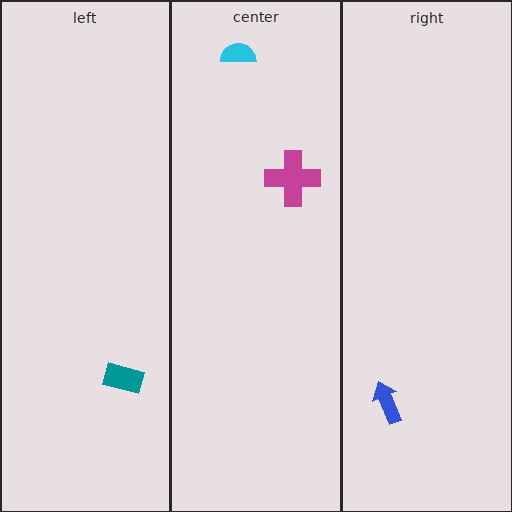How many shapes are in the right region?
1.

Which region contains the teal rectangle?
The left region.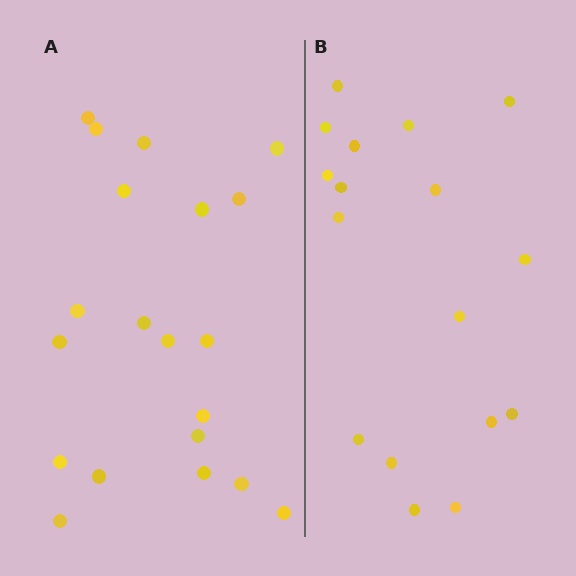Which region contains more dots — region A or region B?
Region A (the left region) has more dots.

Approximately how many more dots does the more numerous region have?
Region A has just a few more — roughly 2 or 3 more dots than region B.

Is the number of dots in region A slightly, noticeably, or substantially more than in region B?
Region A has only slightly more — the two regions are fairly close. The ratio is roughly 1.2 to 1.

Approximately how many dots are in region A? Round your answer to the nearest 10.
About 20 dots.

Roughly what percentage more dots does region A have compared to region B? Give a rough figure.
About 20% more.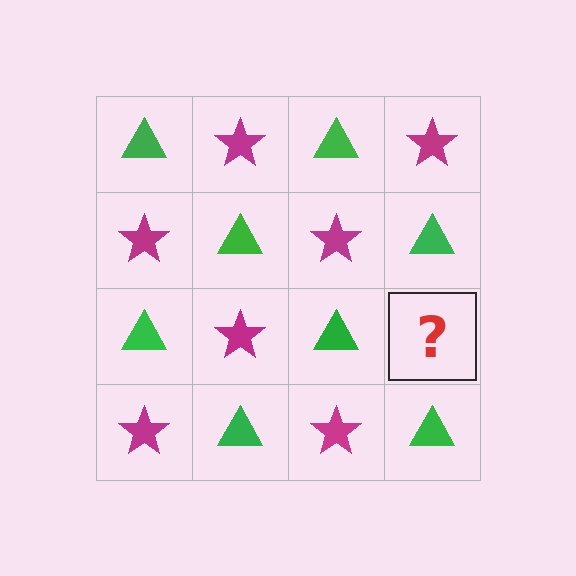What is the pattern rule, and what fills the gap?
The rule is that it alternates green triangle and magenta star in a checkerboard pattern. The gap should be filled with a magenta star.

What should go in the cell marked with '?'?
The missing cell should contain a magenta star.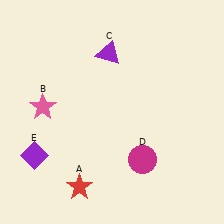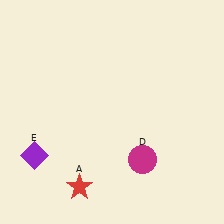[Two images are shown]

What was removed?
The pink star (B), the purple triangle (C) were removed in Image 2.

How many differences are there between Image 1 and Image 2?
There are 2 differences between the two images.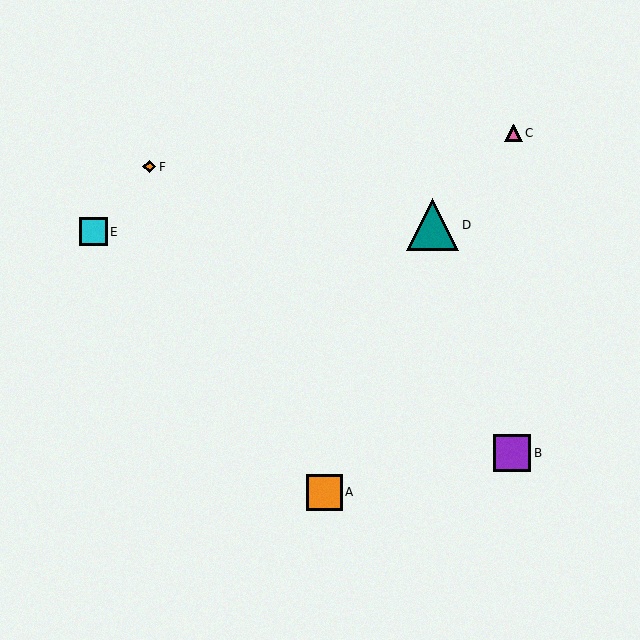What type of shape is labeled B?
Shape B is a purple square.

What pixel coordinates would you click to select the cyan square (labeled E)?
Click at (93, 232) to select the cyan square E.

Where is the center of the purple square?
The center of the purple square is at (512, 453).